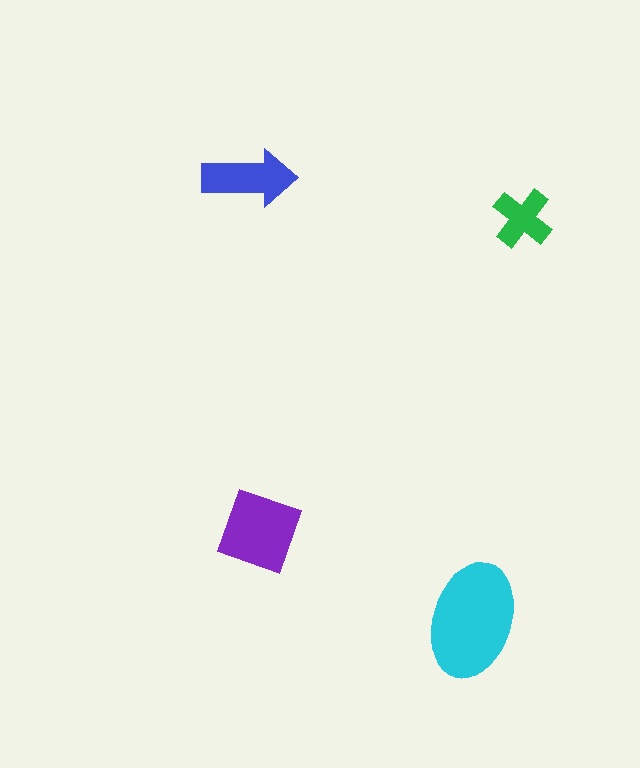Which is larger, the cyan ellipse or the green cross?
The cyan ellipse.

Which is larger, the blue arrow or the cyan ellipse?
The cyan ellipse.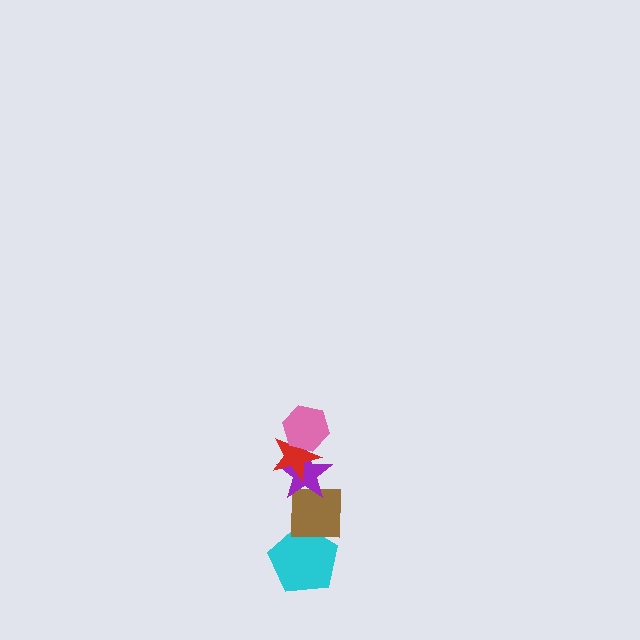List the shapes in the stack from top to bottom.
From top to bottom: the pink hexagon, the red star, the purple star, the brown square, the cyan pentagon.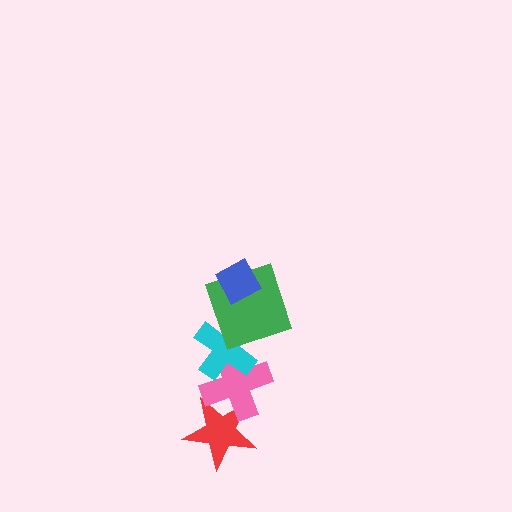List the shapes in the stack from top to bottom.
From top to bottom: the blue diamond, the green square, the cyan cross, the pink cross, the red star.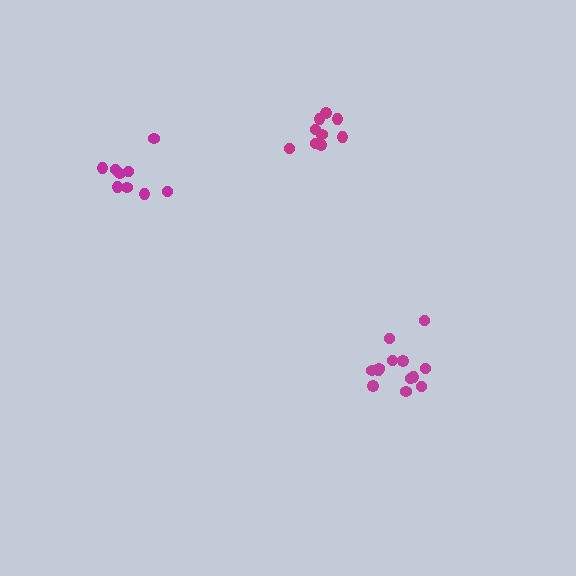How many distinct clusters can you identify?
There are 3 distinct clusters.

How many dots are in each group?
Group 1: 9 dots, Group 2: 9 dots, Group 3: 13 dots (31 total).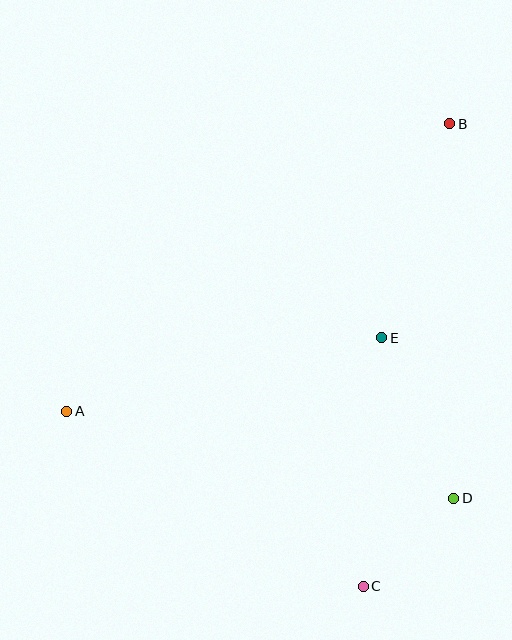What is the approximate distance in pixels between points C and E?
The distance between C and E is approximately 250 pixels.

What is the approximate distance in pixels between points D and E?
The distance between D and E is approximately 176 pixels.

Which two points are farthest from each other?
Points A and B are farthest from each other.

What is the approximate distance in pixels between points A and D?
The distance between A and D is approximately 396 pixels.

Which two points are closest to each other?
Points C and D are closest to each other.